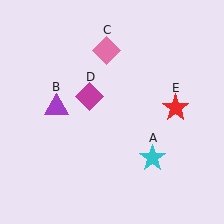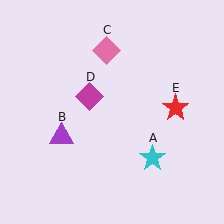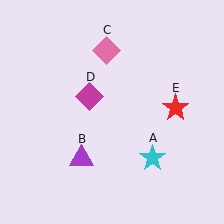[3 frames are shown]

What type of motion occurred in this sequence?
The purple triangle (object B) rotated counterclockwise around the center of the scene.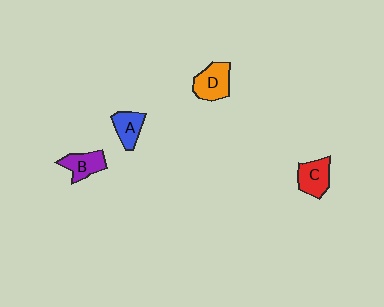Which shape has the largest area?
Shape D (orange).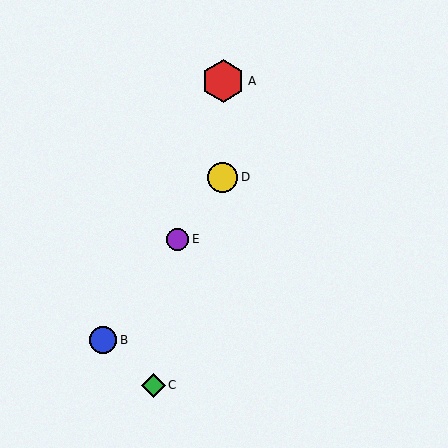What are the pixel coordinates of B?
Object B is at (103, 340).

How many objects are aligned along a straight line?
3 objects (B, D, E) are aligned along a straight line.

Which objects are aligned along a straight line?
Objects B, D, E are aligned along a straight line.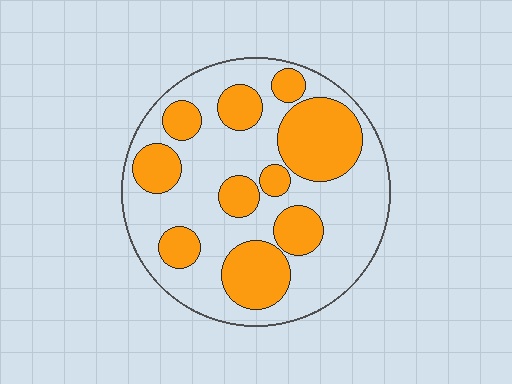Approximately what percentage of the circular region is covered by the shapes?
Approximately 35%.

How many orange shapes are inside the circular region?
10.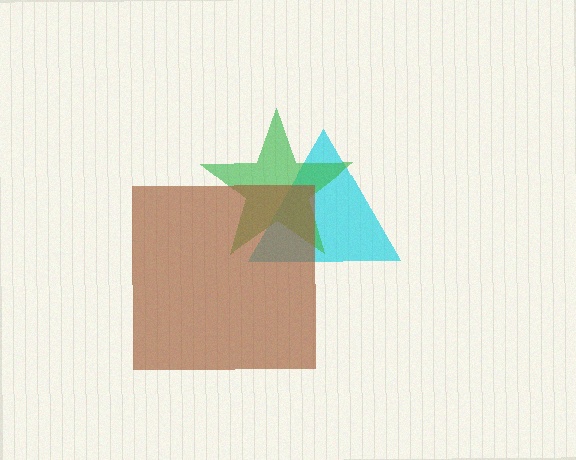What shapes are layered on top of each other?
The layered shapes are: a cyan triangle, a green star, a brown square.